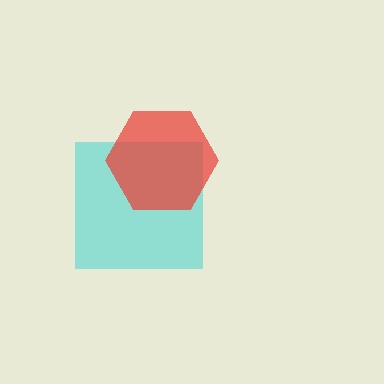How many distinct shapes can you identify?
There are 2 distinct shapes: a cyan square, a red hexagon.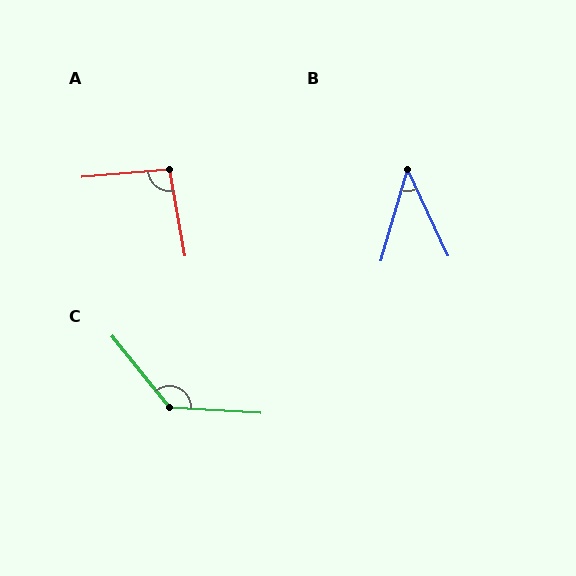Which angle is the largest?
C, at approximately 132 degrees.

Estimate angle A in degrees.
Approximately 95 degrees.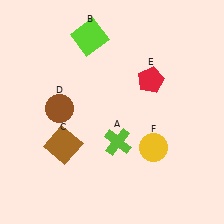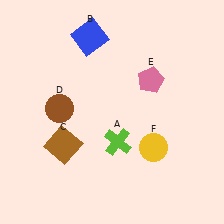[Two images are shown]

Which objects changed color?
B changed from lime to blue. E changed from red to pink.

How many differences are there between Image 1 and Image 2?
There are 2 differences between the two images.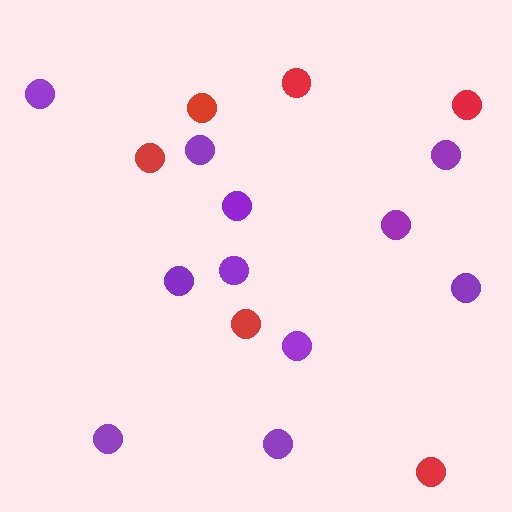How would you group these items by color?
There are 2 groups: one group of purple circles (11) and one group of red circles (6).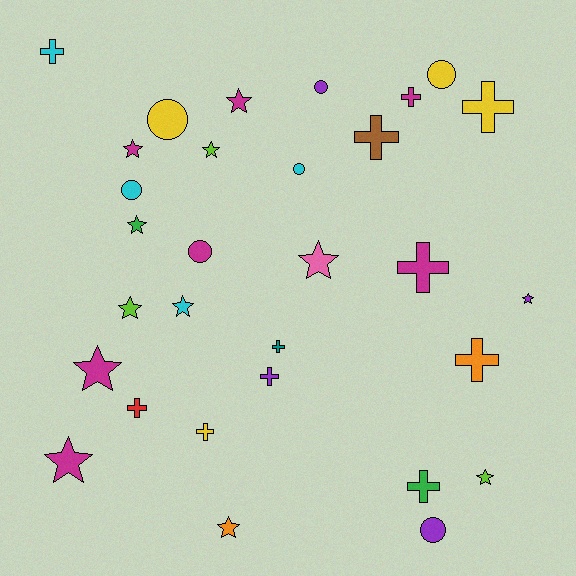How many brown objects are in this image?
There is 1 brown object.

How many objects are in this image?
There are 30 objects.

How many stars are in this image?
There are 12 stars.